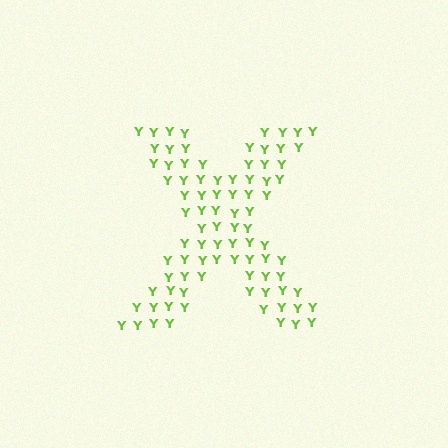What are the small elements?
The small elements are letter Y's.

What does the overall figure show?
The overall figure shows the letter X.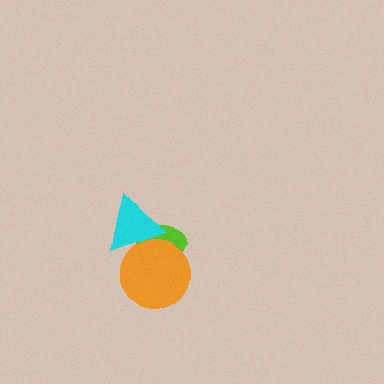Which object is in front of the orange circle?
The cyan triangle is in front of the orange circle.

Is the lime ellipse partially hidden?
Yes, it is partially covered by another shape.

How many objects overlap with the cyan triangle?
2 objects overlap with the cyan triangle.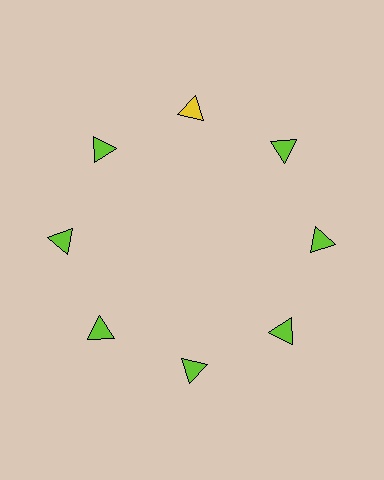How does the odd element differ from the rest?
It has a different color: yellow instead of lime.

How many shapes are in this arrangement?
There are 8 shapes arranged in a ring pattern.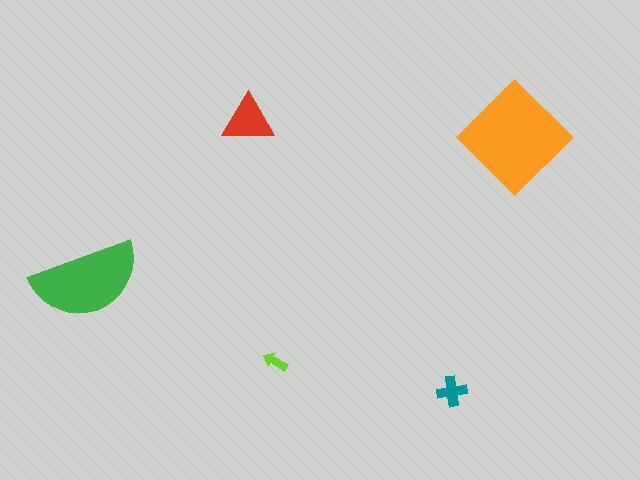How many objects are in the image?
There are 5 objects in the image.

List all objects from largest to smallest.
The orange diamond, the green semicircle, the red triangle, the teal cross, the lime arrow.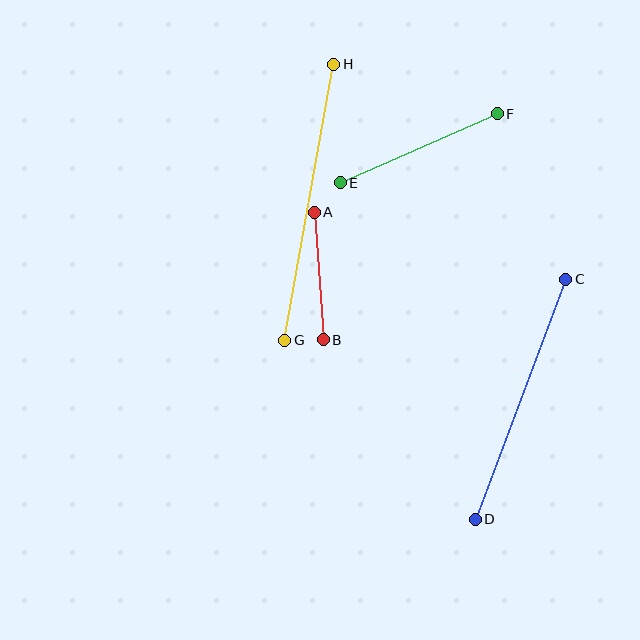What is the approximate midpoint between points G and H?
The midpoint is at approximately (309, 202) pixels.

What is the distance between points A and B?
The distance is approximately 128 pixels.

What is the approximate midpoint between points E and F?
The midpoint is at approximately (419, 148) pixels.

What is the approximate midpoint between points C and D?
The midpoint is at approximately (521, 399) pixels.